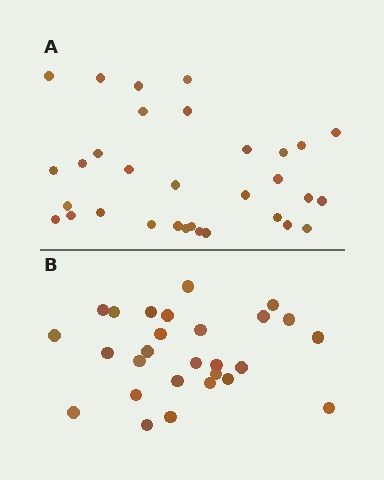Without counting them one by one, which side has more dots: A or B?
Region A (the top region) has more dots.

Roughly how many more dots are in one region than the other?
Region A has about 5 more dots than region B.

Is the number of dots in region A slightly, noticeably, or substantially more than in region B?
Region A has only slightly more — the two regions are fairly close. The ratio is roughly 1.2 to 1.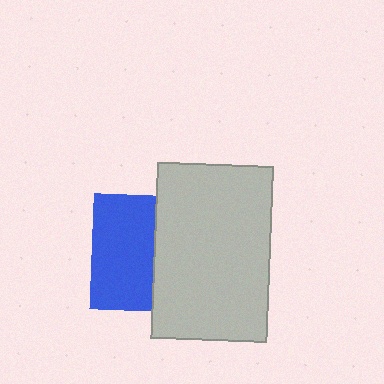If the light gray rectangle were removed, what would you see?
You would see the complete blue square.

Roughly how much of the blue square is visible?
About half of it is visible (roughly 53%).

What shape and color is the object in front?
The object in front is a light gray rectangle.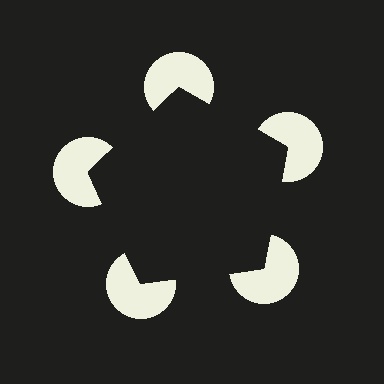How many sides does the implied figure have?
5 sides.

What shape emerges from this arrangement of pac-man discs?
An illusory pentagon — its edges are inferred from the aligned wedge cuts in the pac-man discs, not physically drawn.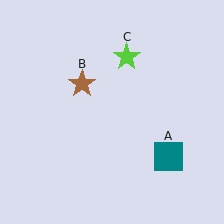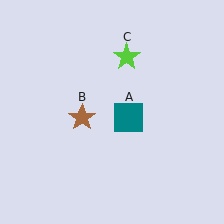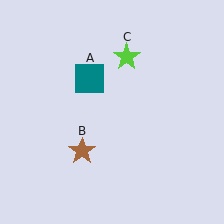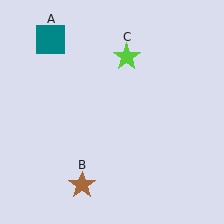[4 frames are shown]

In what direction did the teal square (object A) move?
The teal square (object A) moved up and to the left.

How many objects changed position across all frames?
2 objects changed position: teal square (object A), brown star (object B).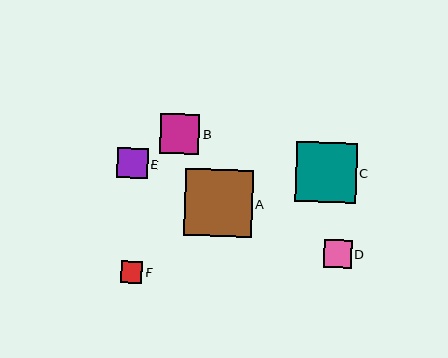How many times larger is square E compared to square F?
Square E is approximately 1.4 times the size of square F.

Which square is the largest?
Square A is the largest with a size of approximately 68 pixels.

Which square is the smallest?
Square F is the smallest with a size of approximately 21 pixels.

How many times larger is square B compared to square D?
Square B is approximately 1.4 times the size of square D.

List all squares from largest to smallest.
From largest to smallest: A, C, B, E, D, F.